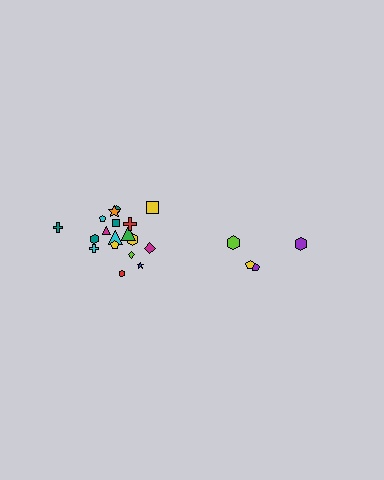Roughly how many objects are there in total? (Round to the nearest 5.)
Roughly 20 objects in total.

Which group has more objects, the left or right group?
The left group.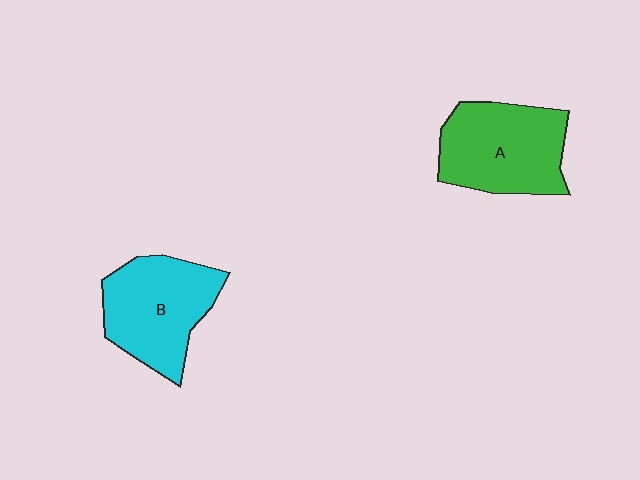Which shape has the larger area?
Shape A (green).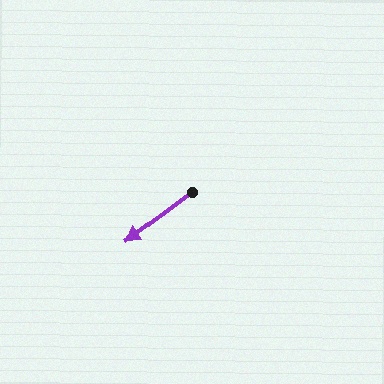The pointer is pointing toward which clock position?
Roughly 8 o'clock.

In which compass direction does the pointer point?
Southwest.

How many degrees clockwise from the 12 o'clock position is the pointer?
Approximately 233 degrees.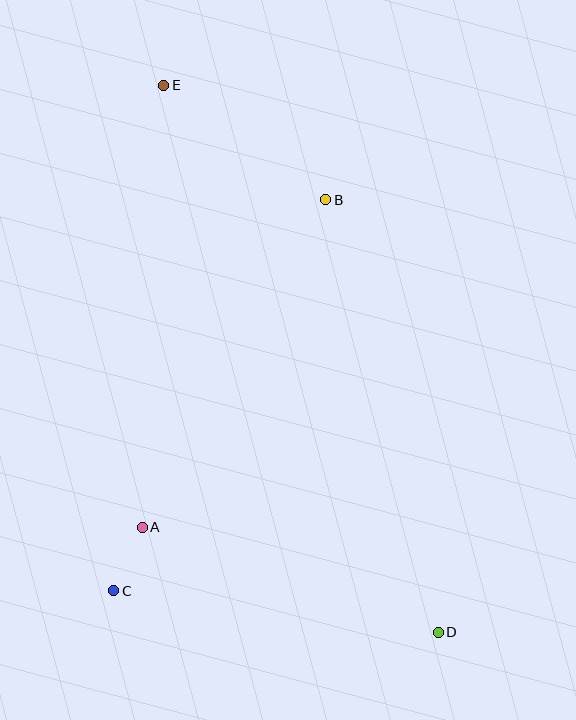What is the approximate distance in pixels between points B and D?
The distance between B and D is approximately 447 pixels.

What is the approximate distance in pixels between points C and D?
The distance between C and D is approximately 327 pixels.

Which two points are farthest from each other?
Points D and E are farthest from each other.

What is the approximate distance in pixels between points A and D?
The distance between A and D is approximately 314 pixels.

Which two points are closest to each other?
Points A and C are closest to each other.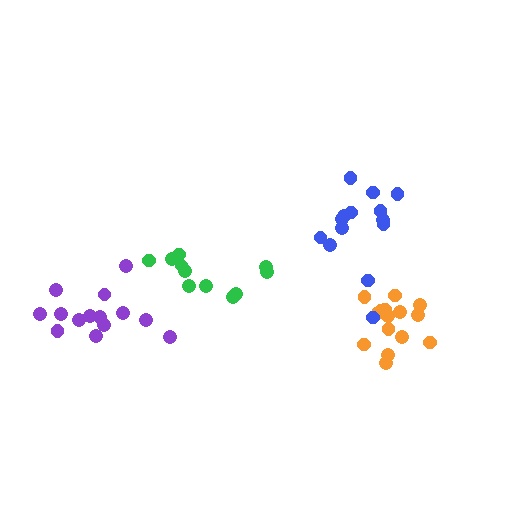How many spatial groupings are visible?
There are 4 spatial groupings.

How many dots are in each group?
Group 1: 15 dots, Group 2: 14 dots, Group 3: 11 dots, Group 4: 14 dots (54 total).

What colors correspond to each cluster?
The clusters are colored: orange, blue, green, purple.